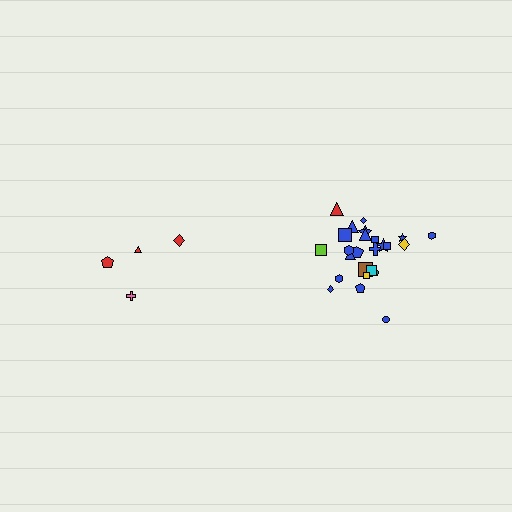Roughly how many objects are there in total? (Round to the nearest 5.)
Roughly 30 objects in total.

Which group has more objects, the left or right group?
The right group.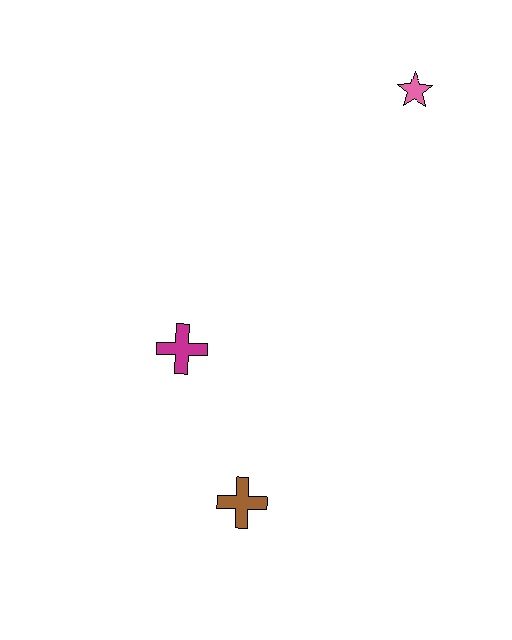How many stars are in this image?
There is 1 star.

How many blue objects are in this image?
There are no blue objects.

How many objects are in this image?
There are 3 objects.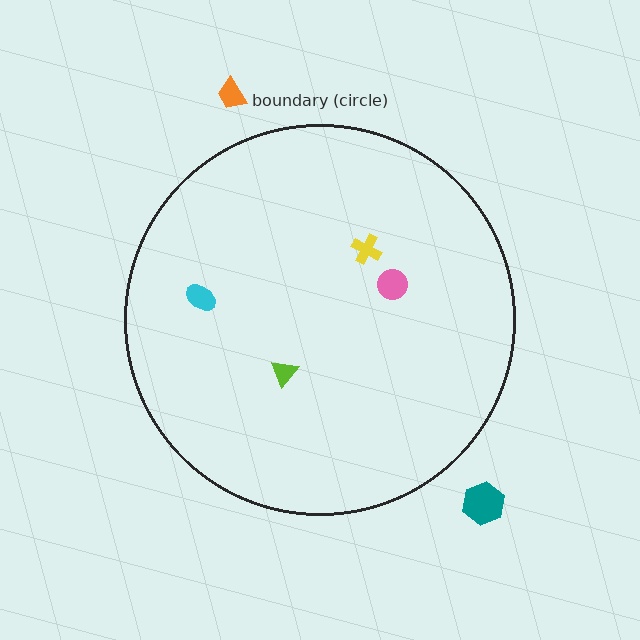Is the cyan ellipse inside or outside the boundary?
Inside.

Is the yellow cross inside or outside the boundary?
Inside.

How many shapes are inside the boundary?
4 inside, 2 outside.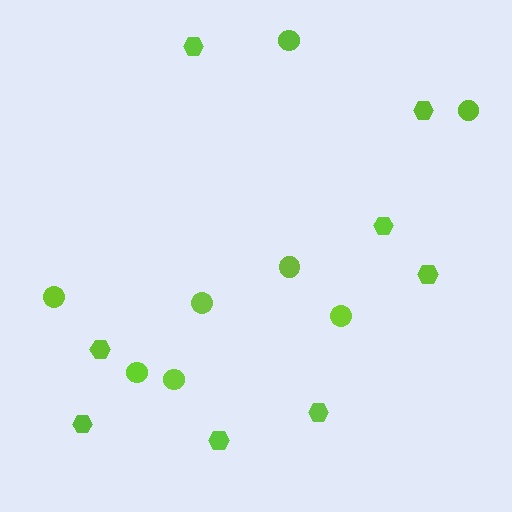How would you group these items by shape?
There are 2 groups: one group of hexagons (8) and one group of circles (8).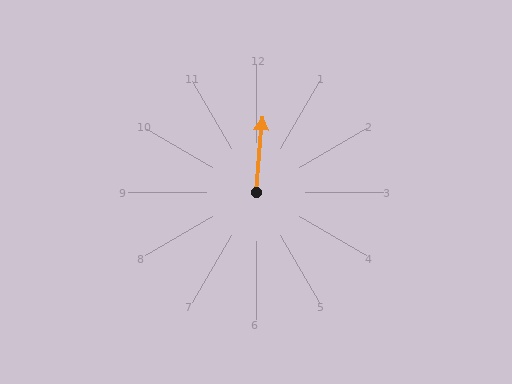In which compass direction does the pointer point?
North.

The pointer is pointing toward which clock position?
Roughly 12 o'clock.